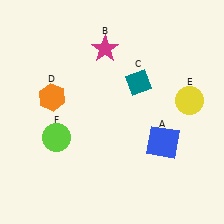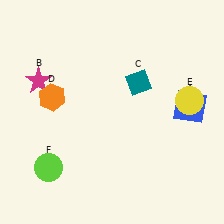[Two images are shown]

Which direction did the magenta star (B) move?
The magenta star (B) moved left.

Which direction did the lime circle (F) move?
The lime circle (F) moved down.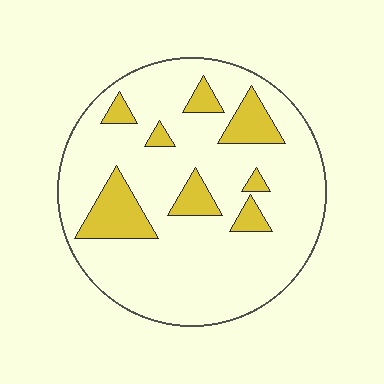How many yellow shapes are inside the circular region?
8.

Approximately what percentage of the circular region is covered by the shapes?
Approximately 15%.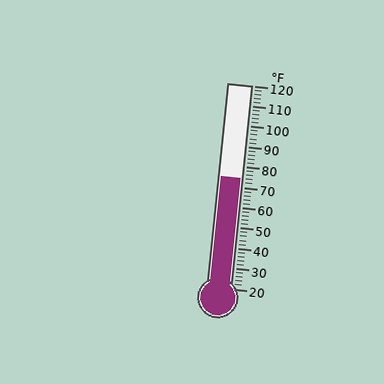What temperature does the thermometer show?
The thermometer shows approximately 74°F.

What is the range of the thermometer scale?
The thermometer scale ranges from 20°F to 120°F.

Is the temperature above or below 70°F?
The temperature is above 70°F.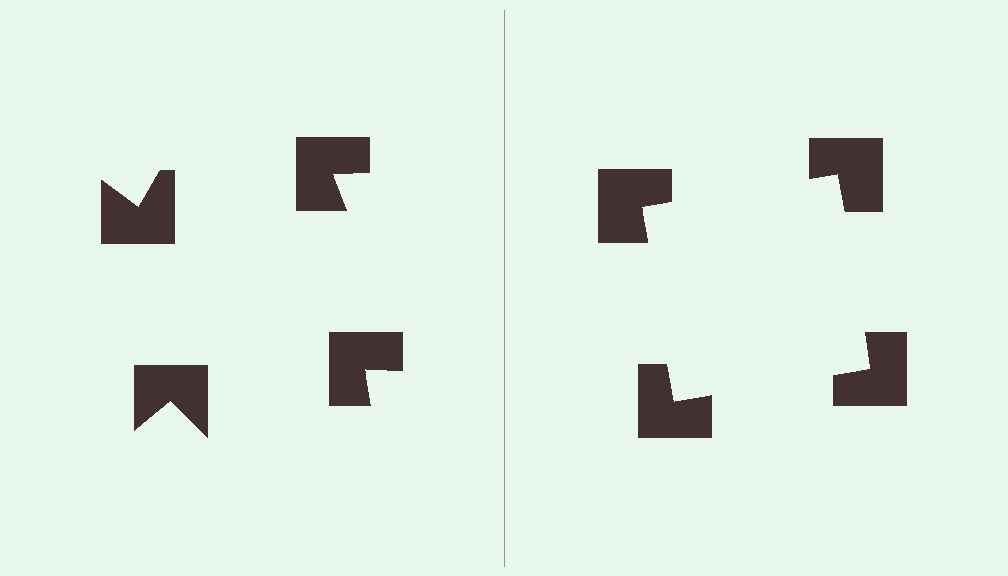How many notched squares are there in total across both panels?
8 — 4 on each side.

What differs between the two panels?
The notched squares are positioned identically on both sides; only the wedge orientations differ. On the right they align to a square; on the left they are misaligned.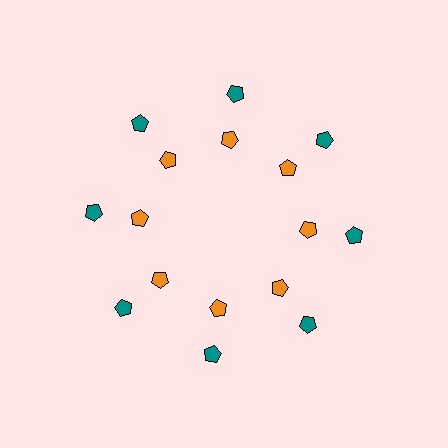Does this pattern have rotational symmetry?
Yes, this pattern has 8-fold rotational symmetry. It looks the same after rotating 45 degrees around the center.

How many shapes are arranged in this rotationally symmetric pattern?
There are 16 shapes, arranged in 8 groups of 2.